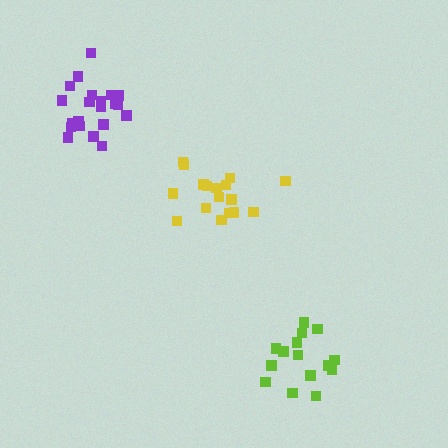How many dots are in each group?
Group 1: 16 dots, Group 2: 17 dots, Group 3: 21 dots (54 total).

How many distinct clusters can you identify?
There are 3 distinct clusters.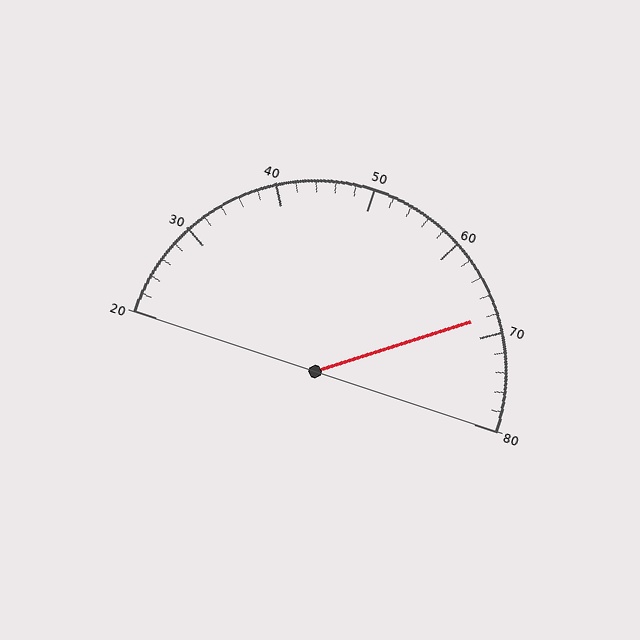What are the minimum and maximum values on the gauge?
The gauge ranges from 20 to 80.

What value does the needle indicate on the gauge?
The needle indicates approximately 68.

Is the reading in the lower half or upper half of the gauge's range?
The reading is in the upper half of the range (20 to 80).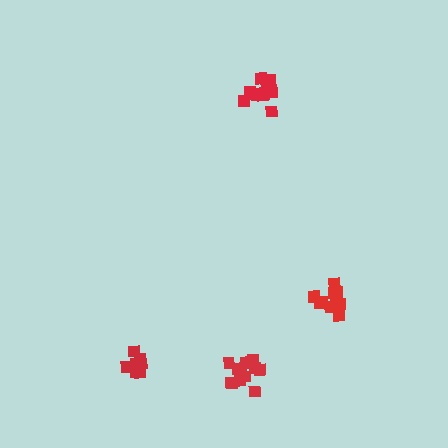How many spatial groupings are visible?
There are 4 spatial groupings.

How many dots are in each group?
Group 1: 10 dots, Group 2: 13 dots, Group 3: 10 dots, Group 4: 12 dots (45 total).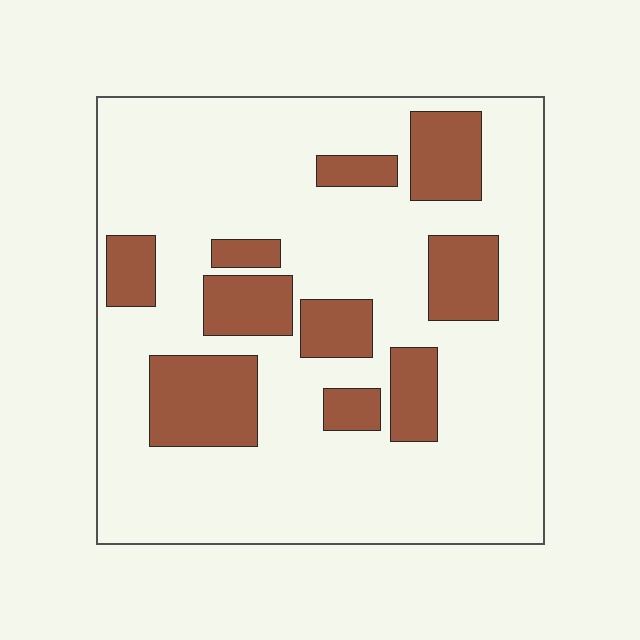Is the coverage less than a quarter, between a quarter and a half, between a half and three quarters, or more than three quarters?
Less than a quarter.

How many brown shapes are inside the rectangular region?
10.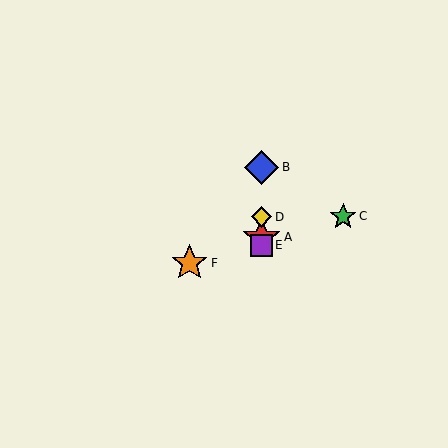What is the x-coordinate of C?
Object C is at x≈343.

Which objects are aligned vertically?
Objects A, B, D, E are aligned vertically.